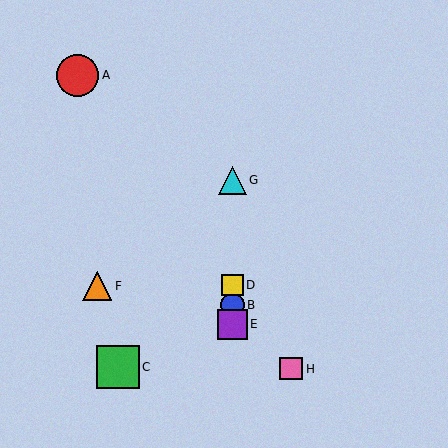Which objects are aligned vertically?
Objects B, D, E, G are aligned vertically.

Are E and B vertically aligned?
Yes, both are at x≈233.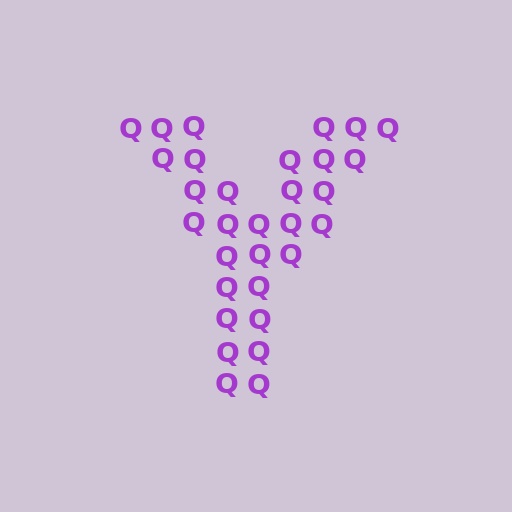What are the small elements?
The small elements are letter Q's.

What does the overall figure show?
The overall figure shows the letter Y.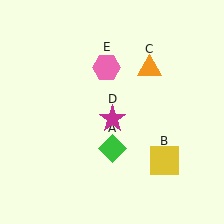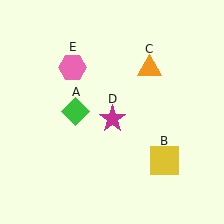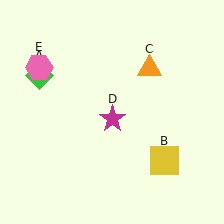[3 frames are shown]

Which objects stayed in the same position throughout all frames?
Yellow square (object B) and orange triangle (object C) and magenta star (object D) remained stationary.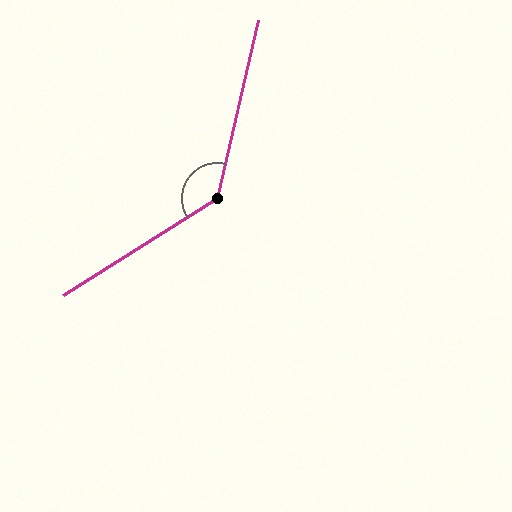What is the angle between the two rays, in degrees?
Approximately 136 degrees.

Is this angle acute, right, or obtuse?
It is obtuse.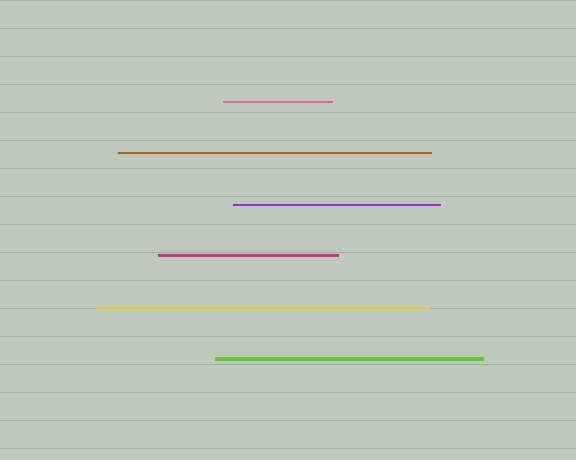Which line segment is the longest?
The yellow line is the longest at approximately 332 pixels.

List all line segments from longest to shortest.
From longest to shortest: yellow, brown, lime, purple, magenta, pink.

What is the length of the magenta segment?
The magenta segment is approximately 179 pixels long.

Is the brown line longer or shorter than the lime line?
The brown line is longer than the lime line.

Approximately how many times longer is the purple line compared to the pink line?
The purple line is approximately 1.9 times the length of the pink line.